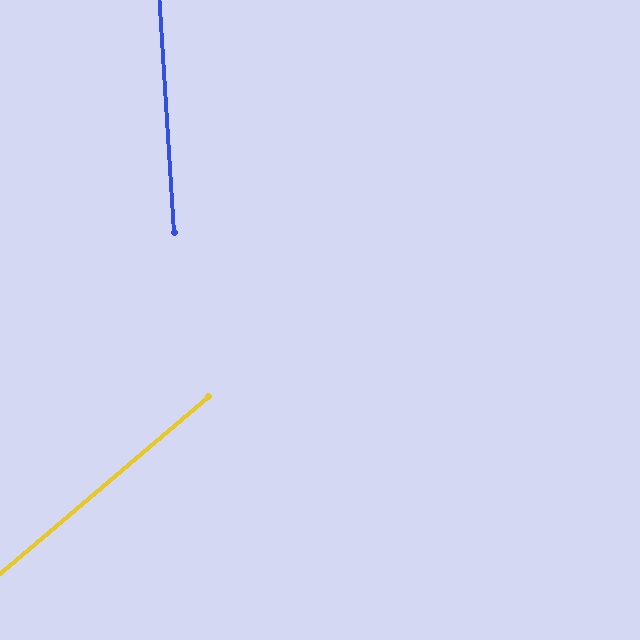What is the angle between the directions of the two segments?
Approximately 53 degrees.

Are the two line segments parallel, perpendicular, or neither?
Neither parallel nor perpendicular — they differ by about 53°.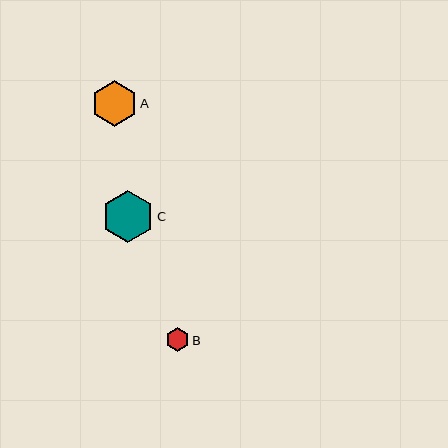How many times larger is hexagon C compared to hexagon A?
Hexagon C is approximately 1.1 times the size of hexagon A.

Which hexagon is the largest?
Hexagon C is the largest with a size of approximately 52 pixels.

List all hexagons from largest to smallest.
From largest to smallest: C, A, B.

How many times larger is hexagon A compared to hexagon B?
Hexagon A is approximately 2.0 times the size of hexagon B.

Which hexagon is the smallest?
Hexagon B is the smallest with a size of approximately 23 pixels.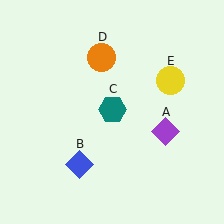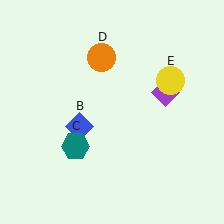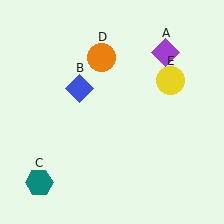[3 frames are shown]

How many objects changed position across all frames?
3 objects changed position: purple diamond (object A), blue diamond (object B), teal hexagon (object C).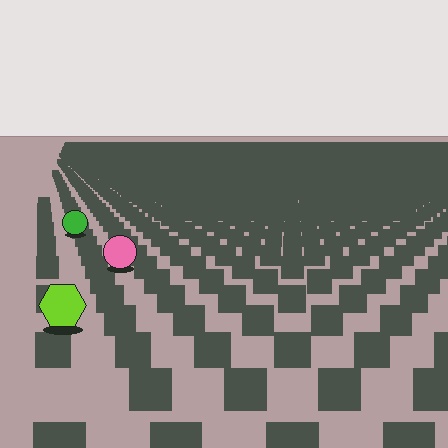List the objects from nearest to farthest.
From nearest to farthest: the lime hexagon, the pink circle, the green circle.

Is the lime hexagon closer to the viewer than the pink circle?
Yes. The lime hexagon is closer — you can tell from the texture gradient: the ground texture is coarser near it.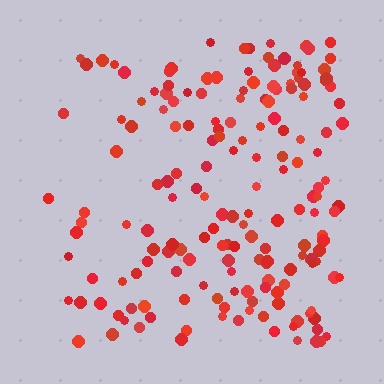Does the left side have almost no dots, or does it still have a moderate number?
Still a moderate number, just noticeably fewer than the right.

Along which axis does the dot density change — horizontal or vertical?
Horizontal.